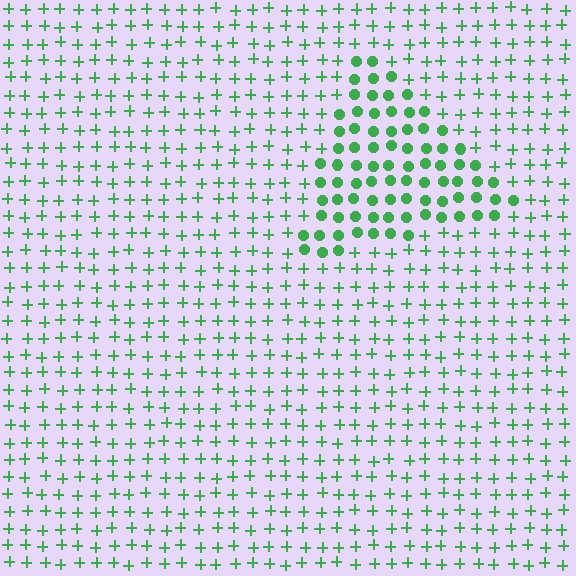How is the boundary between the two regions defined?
The boundary is defined by a change in element shape: circles inside vs. plus signs outside. All elements share the same color and spacing.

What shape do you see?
I see a triangle.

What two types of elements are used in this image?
The image uses circles inside the triangle region and plus signs outside it.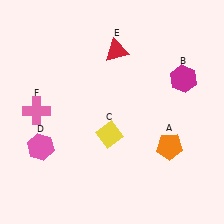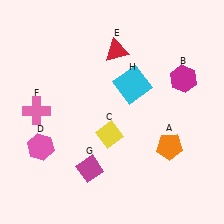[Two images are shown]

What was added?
A magenta diamond (G), a cyan square (H) were added in Image 2.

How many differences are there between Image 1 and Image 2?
There are 2 differences between the two images.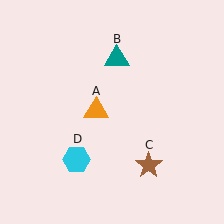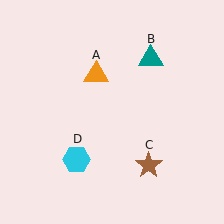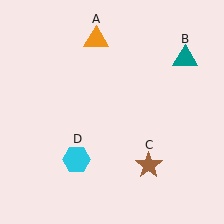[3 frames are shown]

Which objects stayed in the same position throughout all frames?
Brown star (object C) and cyan hexagon (object D) remained stationary.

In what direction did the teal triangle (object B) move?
The teal triangle (object B) moved right.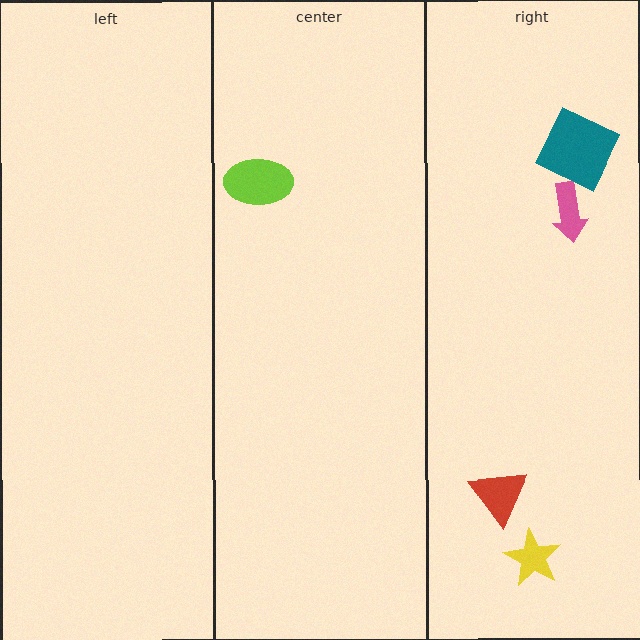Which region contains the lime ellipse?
The center region.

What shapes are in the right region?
The pink arrow, the yellow star, the teal square, the red triangle.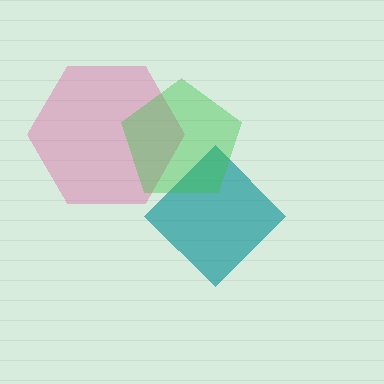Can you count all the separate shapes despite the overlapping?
Yes, there are 3 separate shapes.